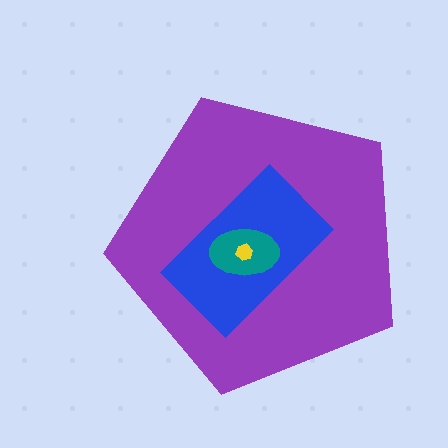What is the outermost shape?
The purple pentagon.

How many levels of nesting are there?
4.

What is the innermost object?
The yellow hexagon.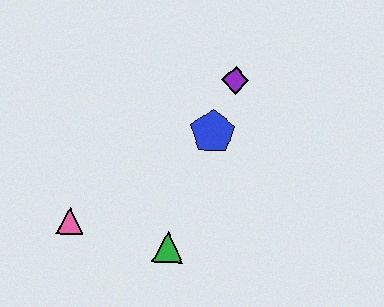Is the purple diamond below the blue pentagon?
No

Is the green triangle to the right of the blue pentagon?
No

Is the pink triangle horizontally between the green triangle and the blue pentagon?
No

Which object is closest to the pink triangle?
The green triangle is closest to the pink triangle.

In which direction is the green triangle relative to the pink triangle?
The green triangle is to the right of the pink triangle.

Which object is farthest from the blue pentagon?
The pink triangle is farthest from the blue pentagon.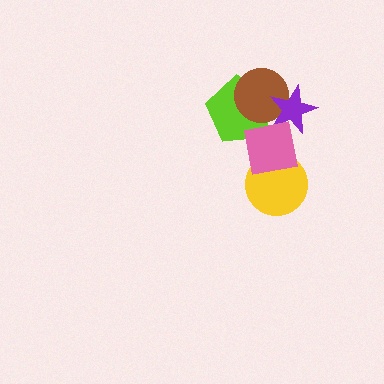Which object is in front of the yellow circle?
The pink square is in front of the yellow circle.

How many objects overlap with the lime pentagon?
3 objects overlap with the lime pentagon.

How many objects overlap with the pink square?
3 objects overlap with the pink square.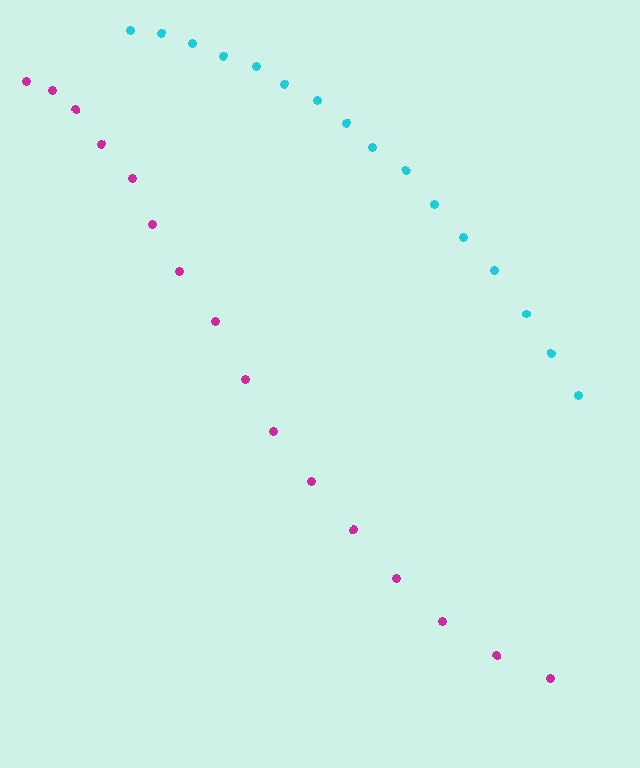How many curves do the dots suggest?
There are 2 distinct paths.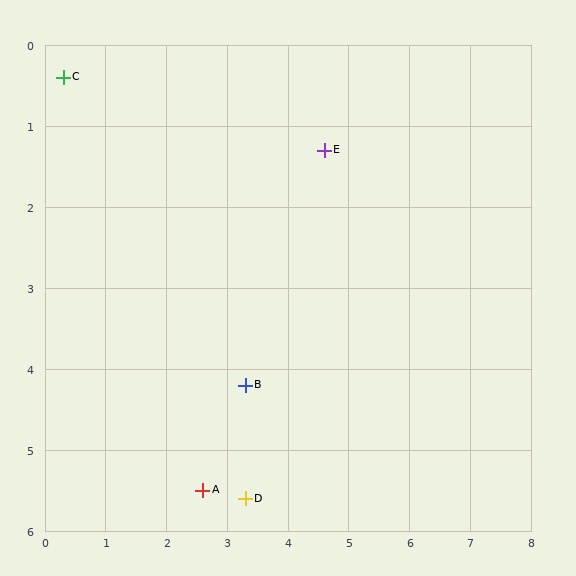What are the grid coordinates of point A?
Point A is at approximately (2.6, 5.5).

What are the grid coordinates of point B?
Point B is at approximately (3.3, 4.2).